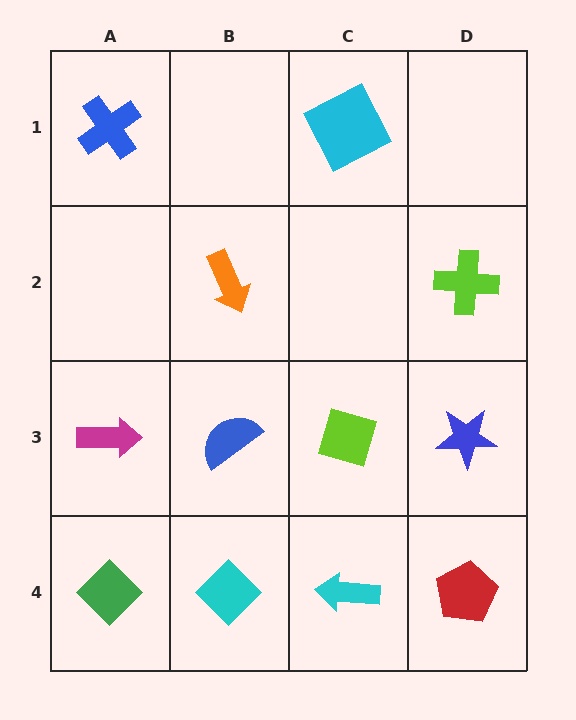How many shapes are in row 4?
4 shapes.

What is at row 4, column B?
A cyan diamond.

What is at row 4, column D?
A red pentagon.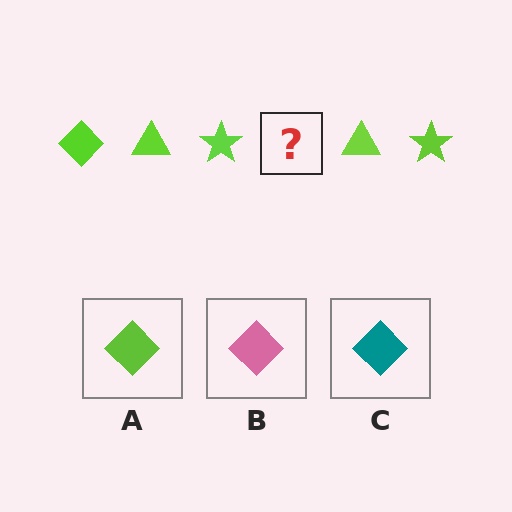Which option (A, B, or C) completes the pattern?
A.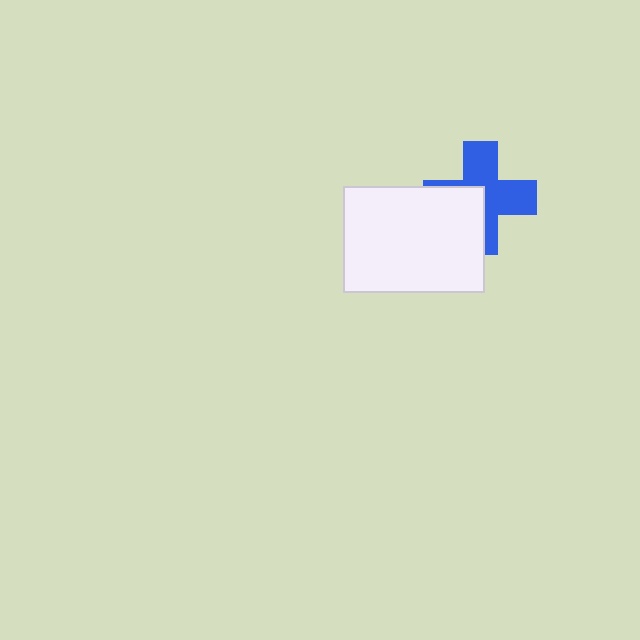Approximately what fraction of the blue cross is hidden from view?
Roughly 41% of the blue cross is hidden behind the white rectangle.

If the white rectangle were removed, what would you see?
You would see the complete blue cross.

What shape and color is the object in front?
The object in front is a white rectangle.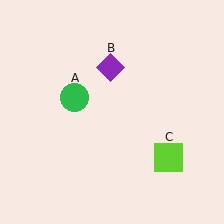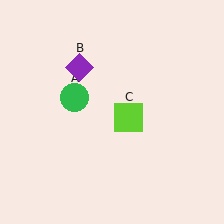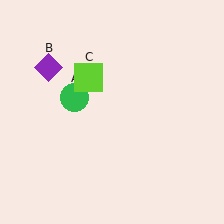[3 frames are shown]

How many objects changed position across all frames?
2 objects changed position: purple diamond (object B), lime square (object C).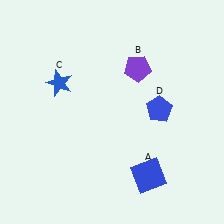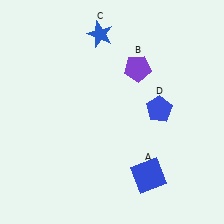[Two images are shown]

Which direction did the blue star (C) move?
The blue star (C) moved up.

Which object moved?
The blue star (C) moved up.